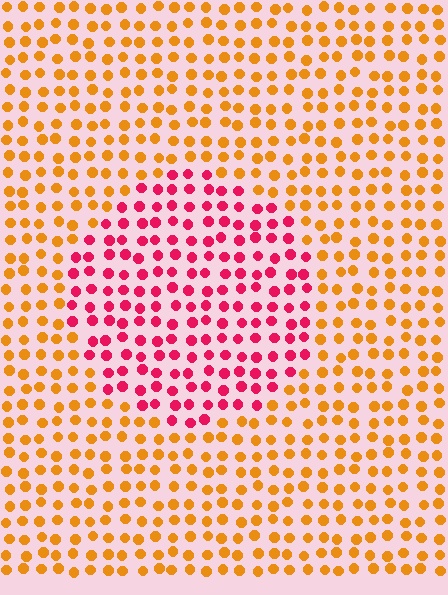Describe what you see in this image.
The image is filled with small orange elements in a uniform arrangement. A circle-shaped region is visible where the elements are tinted to a slightly different hue, forming a subtle color boundary.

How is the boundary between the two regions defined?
The boundary is defined purely by a slight shift in hue (about 55 degrees). Spacing, size, and orientation are identical on both sides.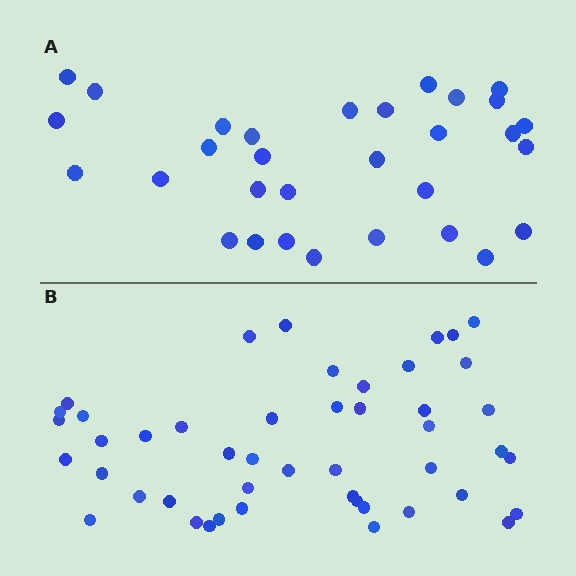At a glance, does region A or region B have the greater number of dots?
Region B (the bottom region) has more dots.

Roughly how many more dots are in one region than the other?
Region B has approximately 15 more dots than region A.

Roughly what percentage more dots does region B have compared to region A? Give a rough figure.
About 50% more.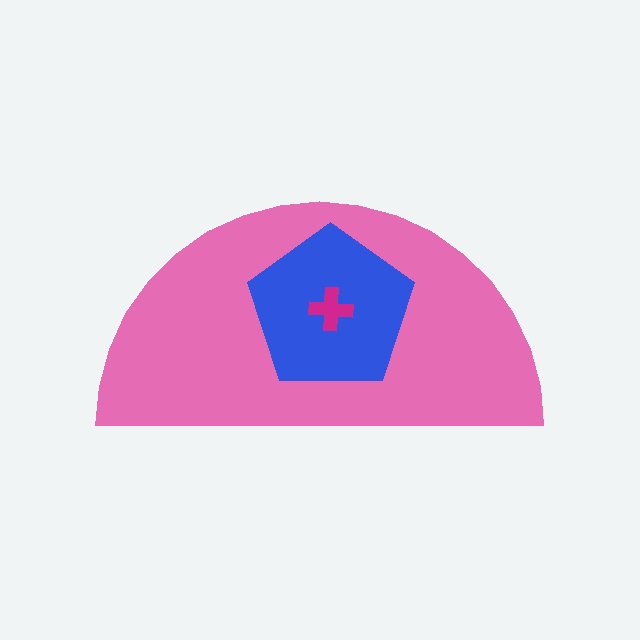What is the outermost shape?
The pink semicircle.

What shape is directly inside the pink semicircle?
The blue pentagon.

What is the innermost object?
The magenta cross.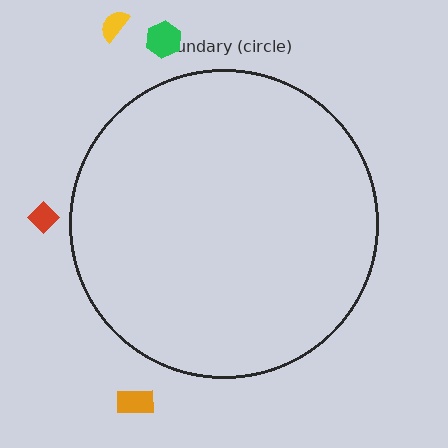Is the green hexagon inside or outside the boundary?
Outside.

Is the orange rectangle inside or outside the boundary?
Outside.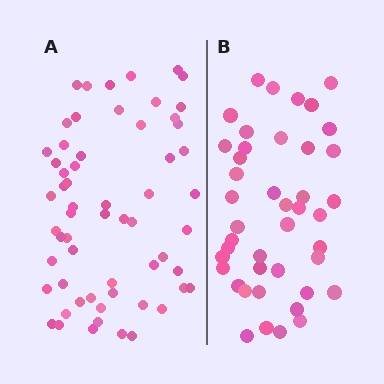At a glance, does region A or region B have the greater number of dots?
Region A (the left region) has more dots.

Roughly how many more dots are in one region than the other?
Region A has approximately 15 more dots than region B.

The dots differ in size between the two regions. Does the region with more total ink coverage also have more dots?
No. Region B has more total ink coverage because its dots are larger, but region A actually contains more individual dots. Total area can be misleading — the number of items is what matters here.